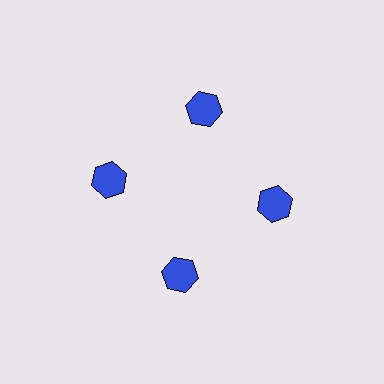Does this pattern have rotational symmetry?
Yes, this pattern has 4-fold rotational symmetry. It looks the same after rotating 90 degrees around the center.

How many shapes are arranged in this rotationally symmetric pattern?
There are 4 shapes, arranged in 4 groups of 1.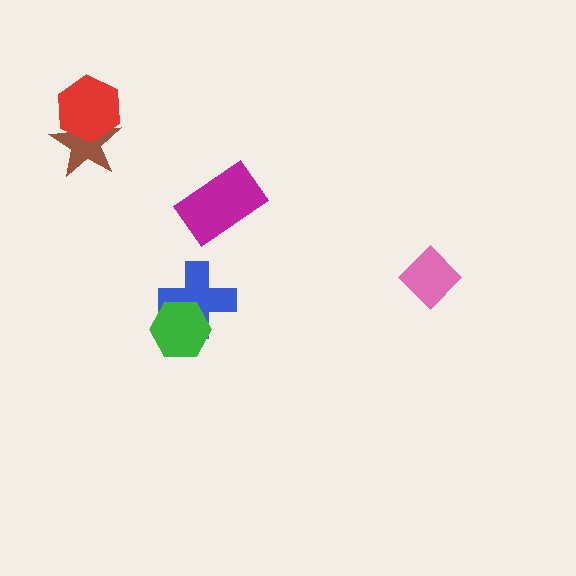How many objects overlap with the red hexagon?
1 object overlaps with the red hexagon.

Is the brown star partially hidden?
Yes, it is partially covered by another shape.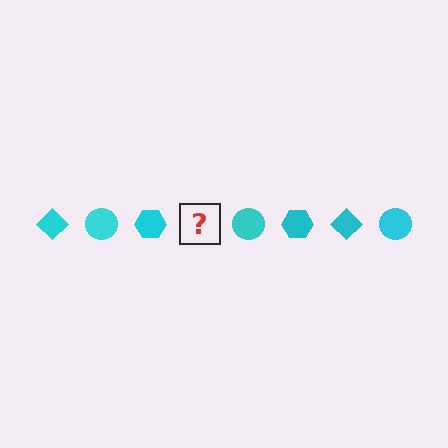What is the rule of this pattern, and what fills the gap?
The rule is that the pattern cycles through diamond, circle, hexagon shapes in cyan. The gap should be filled with a cyan diamond.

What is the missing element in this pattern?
The missing element is a cyan diamond.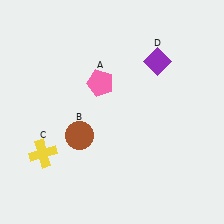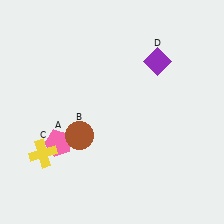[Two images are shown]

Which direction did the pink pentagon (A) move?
The pink pentagon (A) moved down.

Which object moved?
The pink pentagon (A) moved down.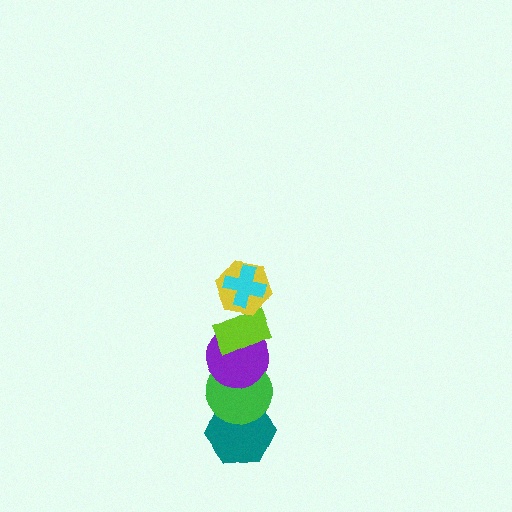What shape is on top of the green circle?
The purple circle is on top of the green circle.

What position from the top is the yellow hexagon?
The yellow hexagon is 2nd from the top.